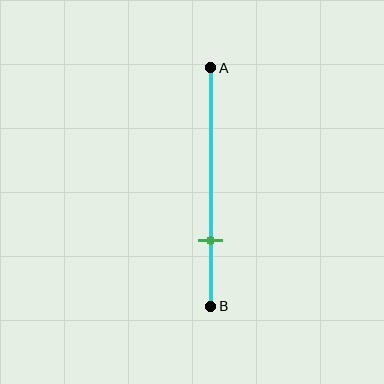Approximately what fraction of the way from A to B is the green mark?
The green mark is approximately 70% of the way from A to B.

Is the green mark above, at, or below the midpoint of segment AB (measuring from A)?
The green mark is below the midpoint of segment AB.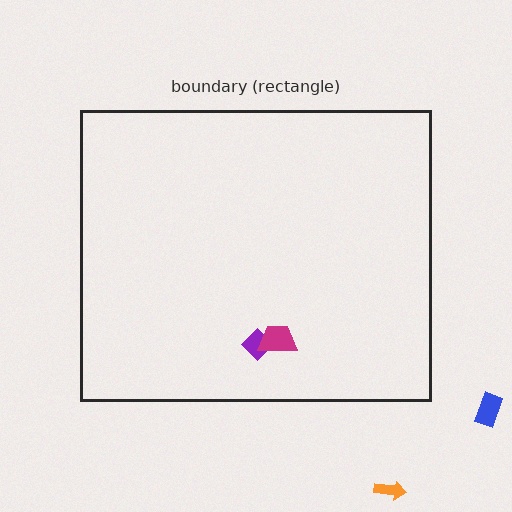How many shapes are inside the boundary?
2 inside, 2 outside.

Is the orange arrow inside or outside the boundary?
Outside.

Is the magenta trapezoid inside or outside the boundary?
Inside.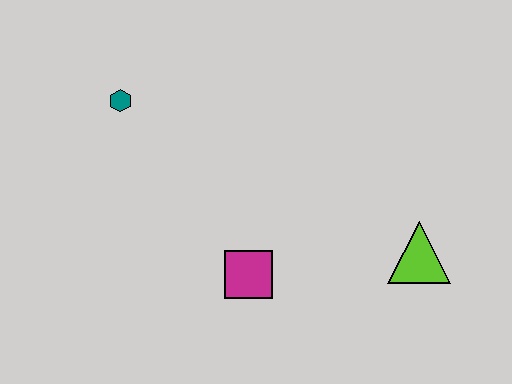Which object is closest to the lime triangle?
The magenta square is closest to the lime triangle.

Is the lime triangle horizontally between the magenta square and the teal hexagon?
No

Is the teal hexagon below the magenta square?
No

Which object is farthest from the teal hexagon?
The lime triangle is farthest from the teal hexagon.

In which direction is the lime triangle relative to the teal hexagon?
The lime triangle is to the right of the teal hexagon.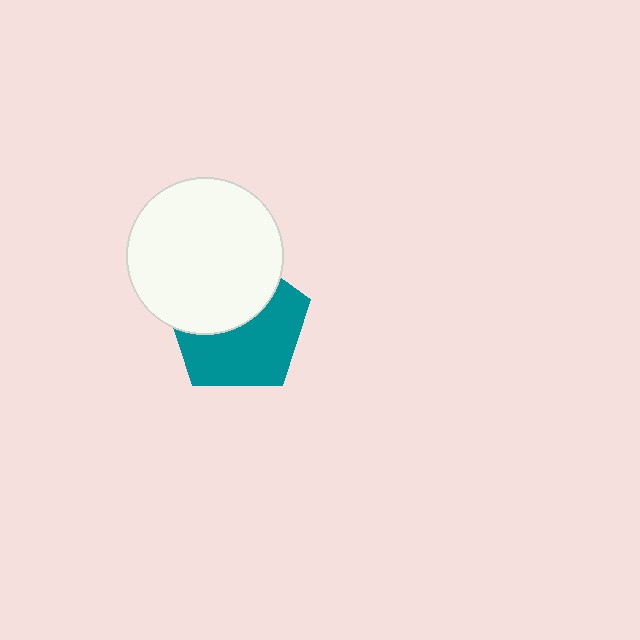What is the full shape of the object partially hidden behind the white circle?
The partially hidden object is a teal pentagon.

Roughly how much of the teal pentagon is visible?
About half of it is visible (roughly 55%).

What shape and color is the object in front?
The object in front is a white circle.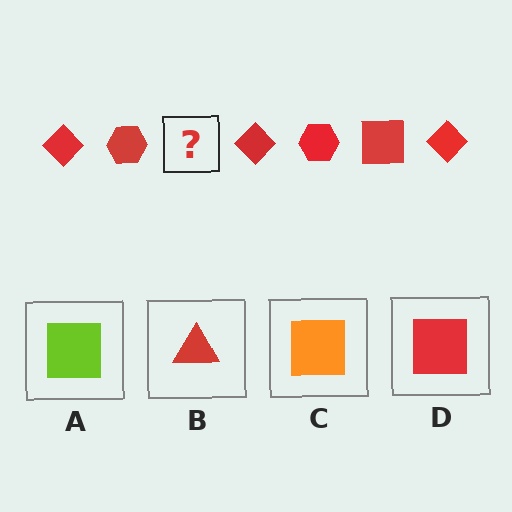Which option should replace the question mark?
Option D.